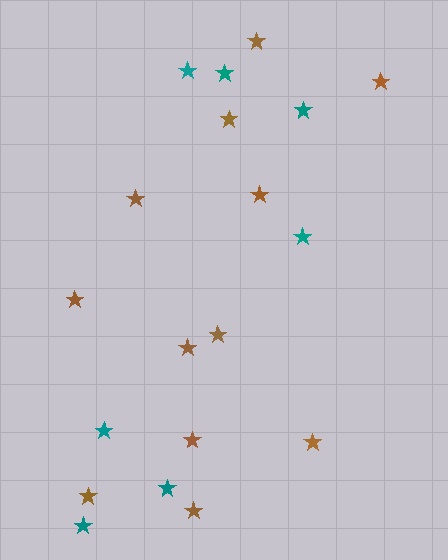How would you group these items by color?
There are 2 groups: one group of teal stars (7) and one group of brown stars (12).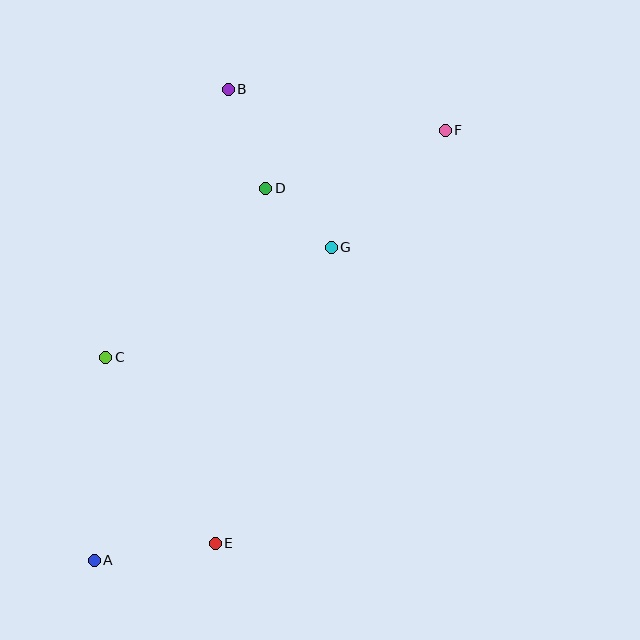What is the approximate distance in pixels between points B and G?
The distance between B and G is approximately 189 pixels.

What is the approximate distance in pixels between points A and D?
The distance between A and D is approximately 409 pixels.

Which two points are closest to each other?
Points D and G are closest to each other.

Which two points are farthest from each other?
Points A and F are farthest from each other.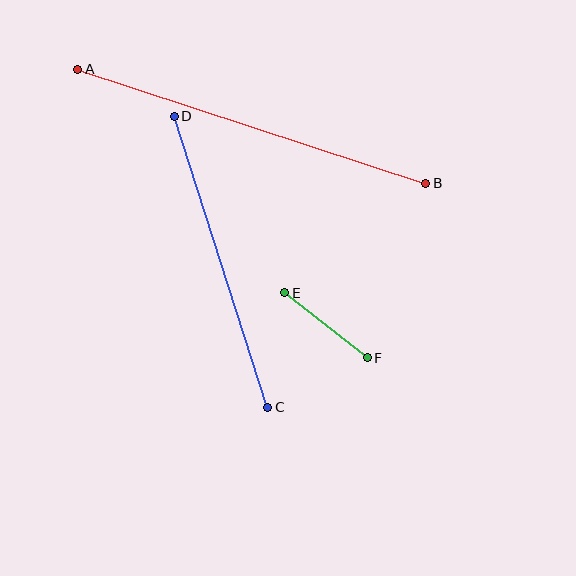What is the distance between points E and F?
The distance is approximately 105 pixels.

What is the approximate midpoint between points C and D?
The midpoint is at approximately (221, 262) pixels.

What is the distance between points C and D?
The distance is approximately 306 pixels.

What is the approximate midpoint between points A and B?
The midpoint is at approximately (252, 126) pixels.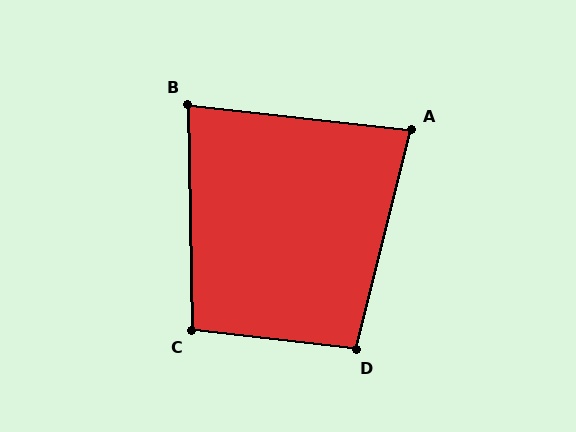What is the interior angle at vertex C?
Approximately 97 degrees (obtuse).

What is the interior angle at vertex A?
Approximately 83 degrees (acute).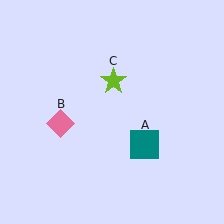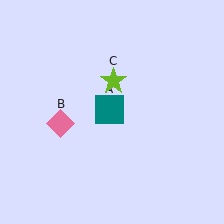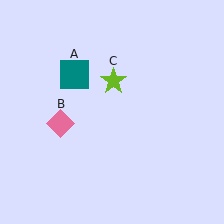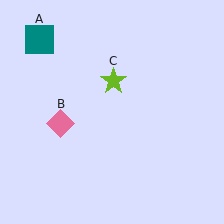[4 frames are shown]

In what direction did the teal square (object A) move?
The teal square (object A) moved up and to the left.